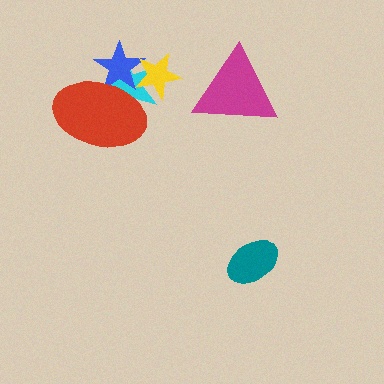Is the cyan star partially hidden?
Yes, it is partially covered by another shape.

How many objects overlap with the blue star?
3 objects overlap with the blue star.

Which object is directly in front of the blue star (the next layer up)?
The yellow star is directly in front of the blue star.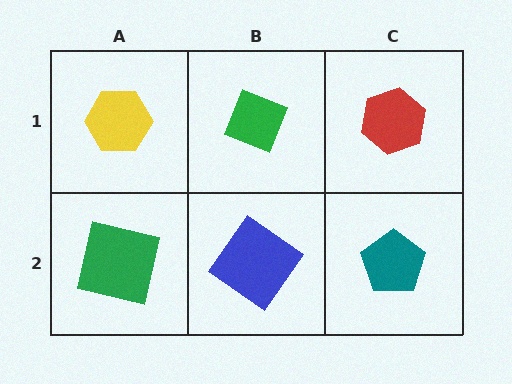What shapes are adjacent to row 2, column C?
A red hexagon (row 1, column C), a blue diamond (row 2, column B).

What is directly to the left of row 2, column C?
A blue diamond.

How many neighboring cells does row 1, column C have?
2.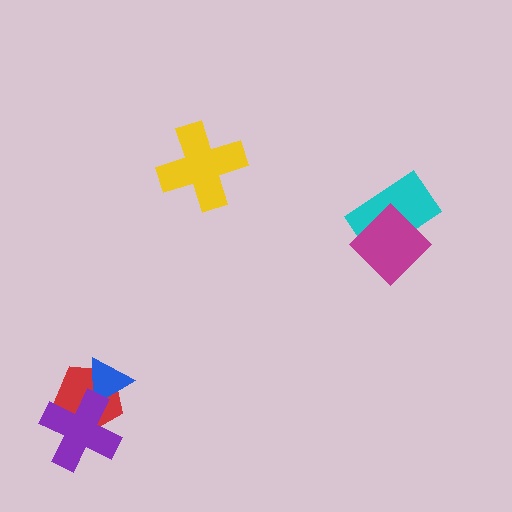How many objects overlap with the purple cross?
2 objects overlap with the purple cross.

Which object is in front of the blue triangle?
The purple cross is in front of the blue triangle.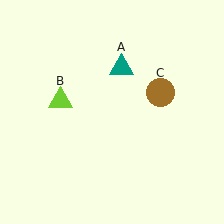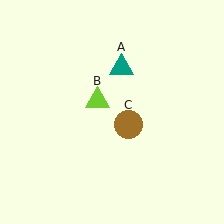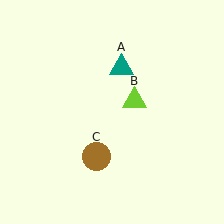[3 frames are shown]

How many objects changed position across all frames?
2 objects changed position: lime triangle (object B), brown circle (object C).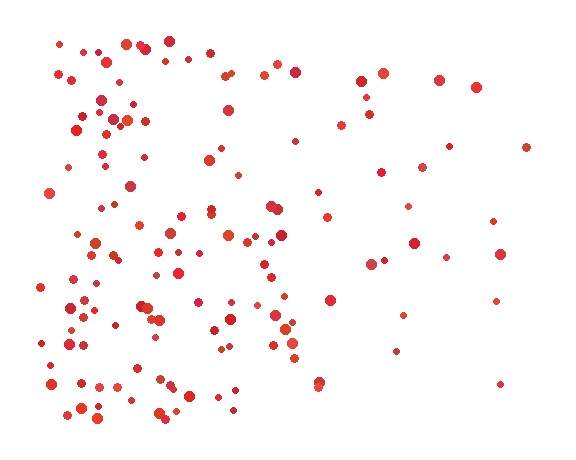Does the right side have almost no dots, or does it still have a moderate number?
Still a moderate number, just noticeably fewer than the left.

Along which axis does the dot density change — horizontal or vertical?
Horizontal.